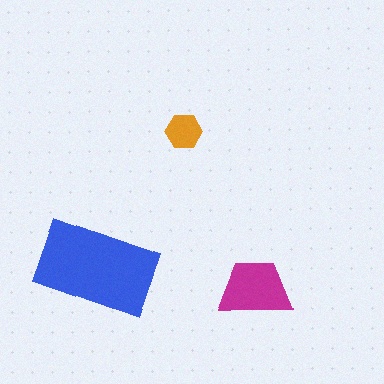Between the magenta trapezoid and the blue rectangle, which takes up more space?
The blue rectangle.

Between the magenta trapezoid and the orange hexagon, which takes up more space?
The magenta trapezoid.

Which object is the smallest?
The orange hexagon.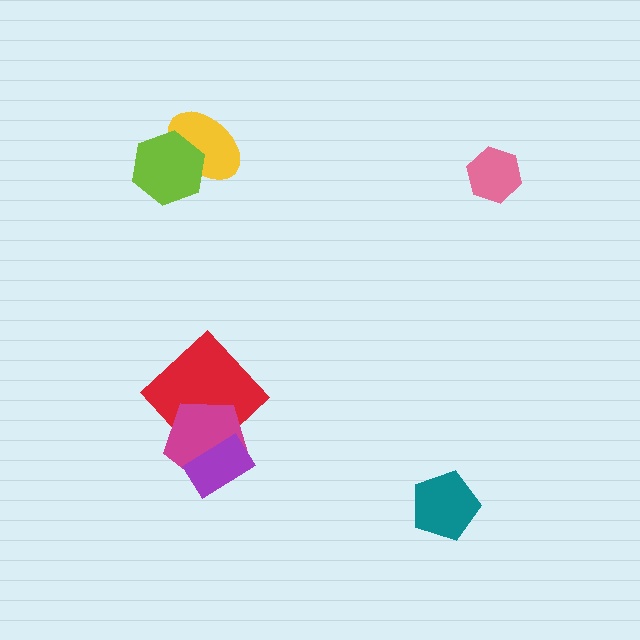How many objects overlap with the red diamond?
1 object overlaps with the red diamond.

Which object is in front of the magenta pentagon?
The purple rectangle is in front of the magenta pentagon.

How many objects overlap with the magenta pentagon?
2 objects overlap with the magenta pentagon.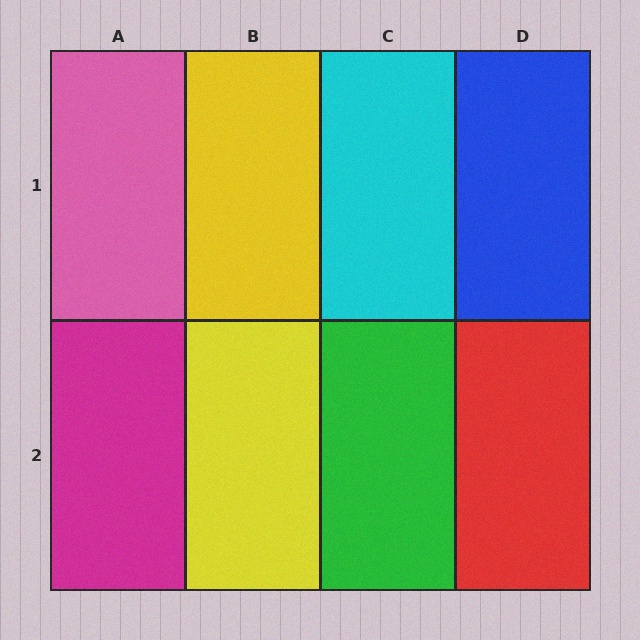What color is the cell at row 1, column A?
Pink.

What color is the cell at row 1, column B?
Yellow.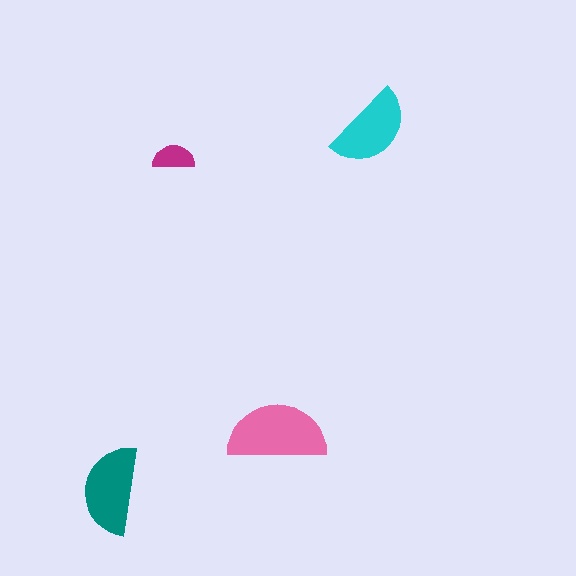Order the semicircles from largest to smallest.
the pink one, the teal one, the cyan one, the magenta one.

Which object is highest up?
The cyan semicircle is topmost.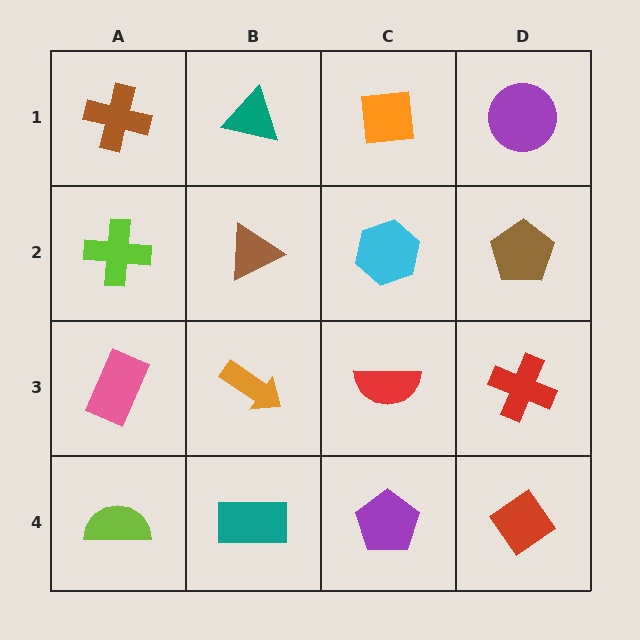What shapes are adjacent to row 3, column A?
A lime cross (row 2, column A), a lime semicircle (row 4, column A), an orange arrow (row 3, column B).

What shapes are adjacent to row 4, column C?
A red semicircle (row 3, column C), a teal rectangle (row 4, column B), a red diamond (row 4, column D).